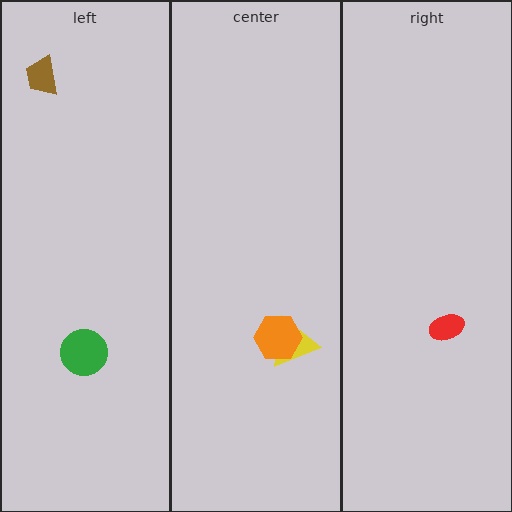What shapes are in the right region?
The red ellipse.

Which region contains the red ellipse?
The right region.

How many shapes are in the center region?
2.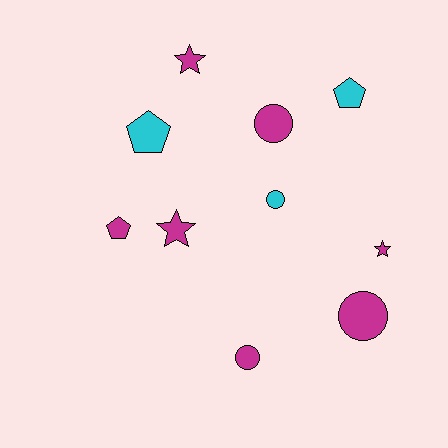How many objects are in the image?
There are 10 objects.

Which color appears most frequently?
Magenta, with 7 objects.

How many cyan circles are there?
There is 1 cyan circle.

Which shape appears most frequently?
Circle, with 4 objects.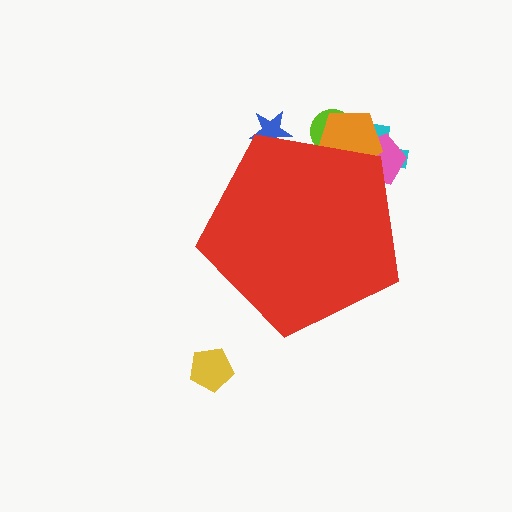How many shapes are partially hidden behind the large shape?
5 shapes are partially hidden.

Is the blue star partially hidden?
Yes, the blue star is partially hidden behind the red pentagon.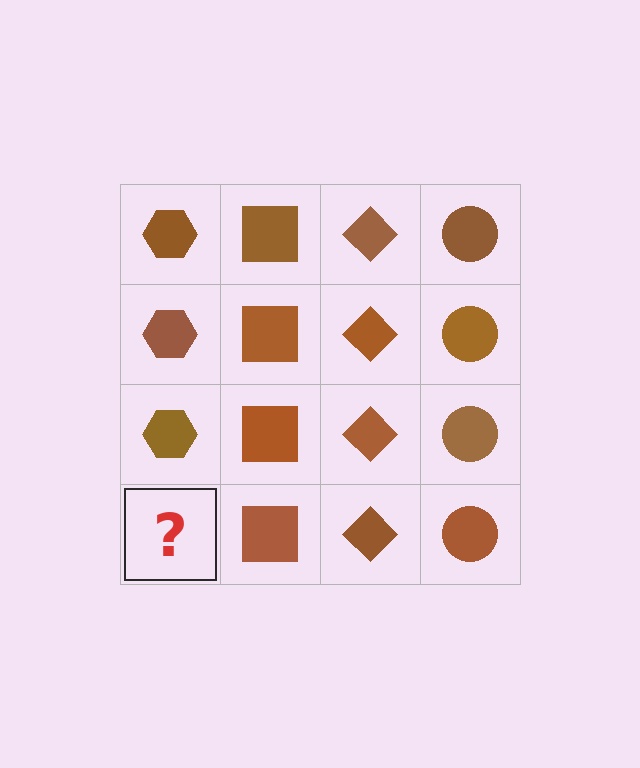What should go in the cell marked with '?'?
The missing cell should contain a brown hexagon.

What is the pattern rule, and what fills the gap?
The rule is that each column has a consistent shape. The gap should be filled with a brown hexagon.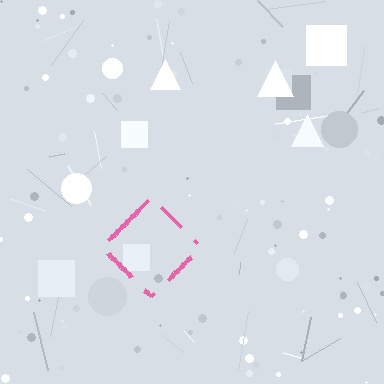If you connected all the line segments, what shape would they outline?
They would outline a diamond.